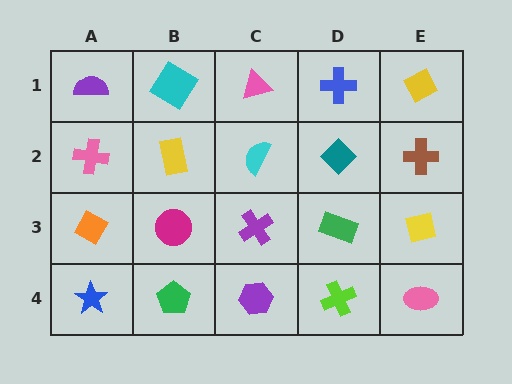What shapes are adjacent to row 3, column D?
A teal diamond (row 2, column D), a lime cross (row 4, column D), a purple cross (row 3, column C), a yellow square (row 3, column E).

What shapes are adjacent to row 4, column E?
A yellow square (row 3, column E), a lime cross (row 4, column D).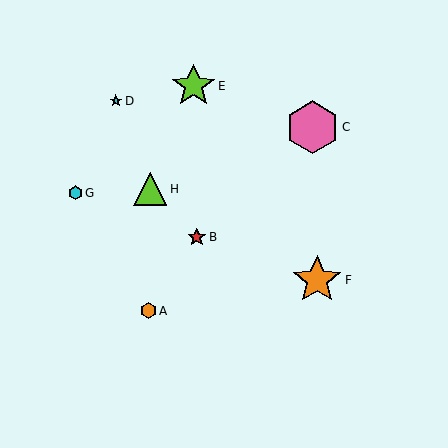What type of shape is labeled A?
Shape A is an orange hexagon.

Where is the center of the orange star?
The center of the orange star is at (317, 280).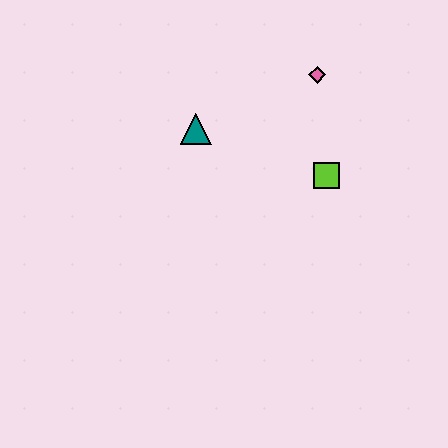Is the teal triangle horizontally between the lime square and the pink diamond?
No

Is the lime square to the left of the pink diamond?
No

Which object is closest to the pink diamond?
The lime square is closest to the pink diamond.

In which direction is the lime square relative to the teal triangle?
The lime square is to the right of the teal triangle.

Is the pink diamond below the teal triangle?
No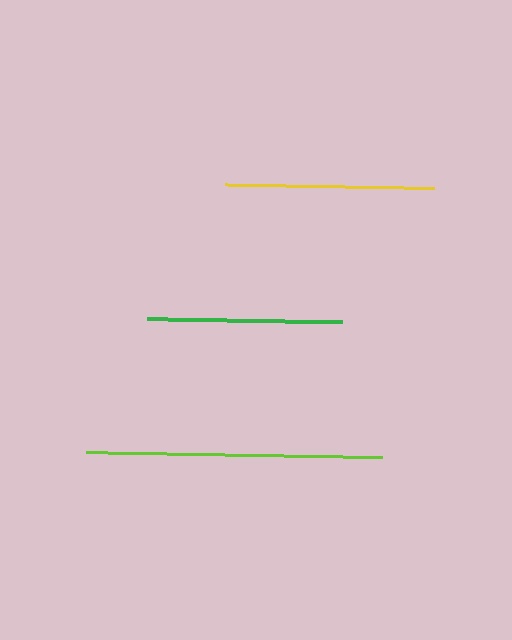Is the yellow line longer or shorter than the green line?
The yellow line is longer than the green line.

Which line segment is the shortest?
The green line is the shortest at approximately 195 pixels.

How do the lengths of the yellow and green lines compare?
The yellow and green lines are approximately the same length.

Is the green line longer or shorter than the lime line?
The lime line is longer than the green line.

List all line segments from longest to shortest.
From longest to shortest: lime, yellow, green.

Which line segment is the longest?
The lime line is the longest at approximately 296 pixels.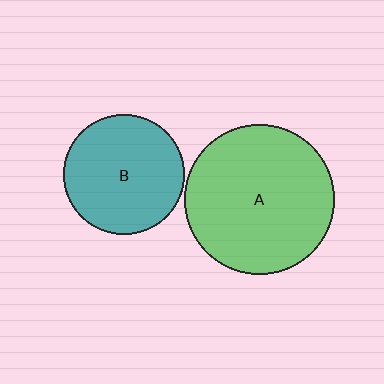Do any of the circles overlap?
No, none of the circles overlap.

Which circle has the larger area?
Circle A (green).